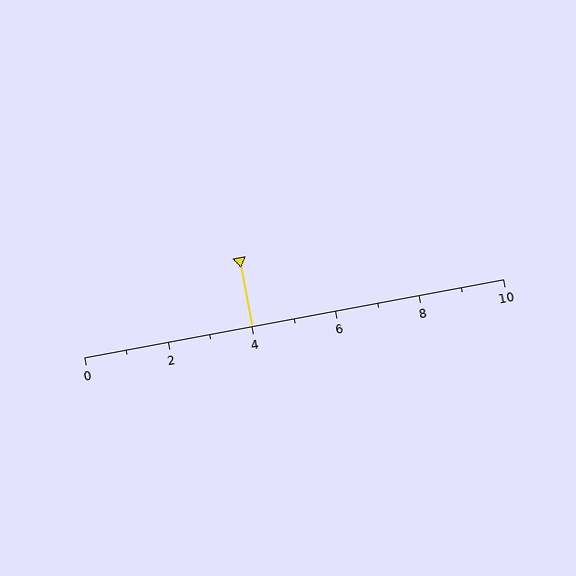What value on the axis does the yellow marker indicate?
The marker indicates approximately 4.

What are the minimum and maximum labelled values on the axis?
The axis runs from 0 to 10.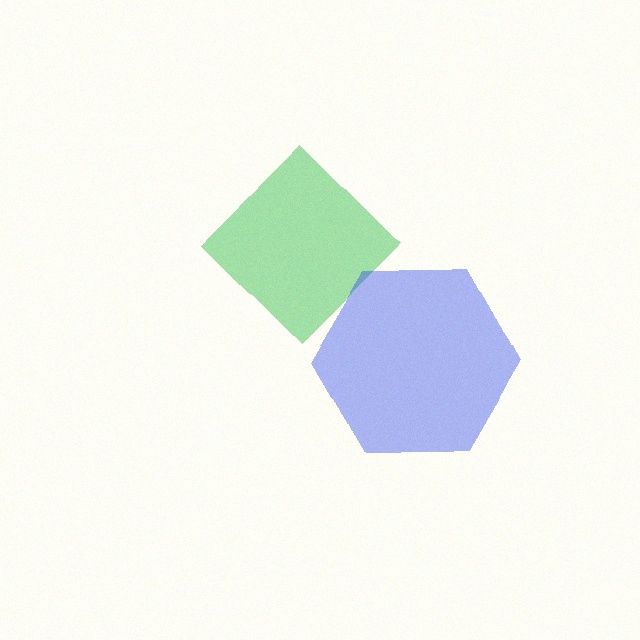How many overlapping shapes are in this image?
There are 2 overlapping shapes in the image.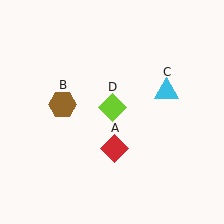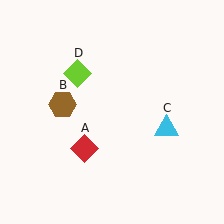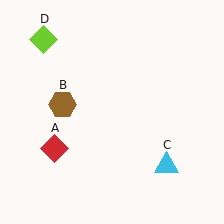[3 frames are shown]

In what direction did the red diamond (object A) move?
The red diamond (object A) moved left.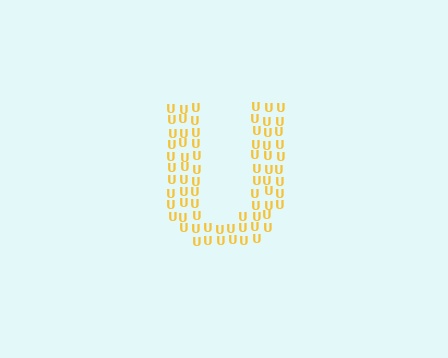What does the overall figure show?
The overall figure shows the letter U.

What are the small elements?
The small elements are letter U's.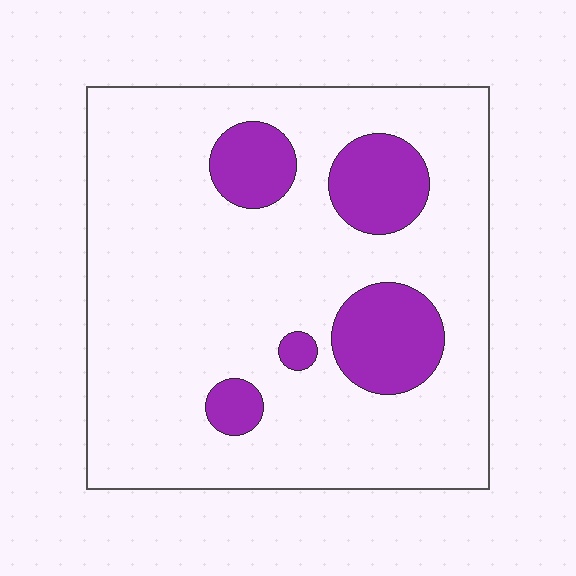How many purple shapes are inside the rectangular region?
5.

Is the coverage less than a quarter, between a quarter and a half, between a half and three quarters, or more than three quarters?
Less than a quarter.